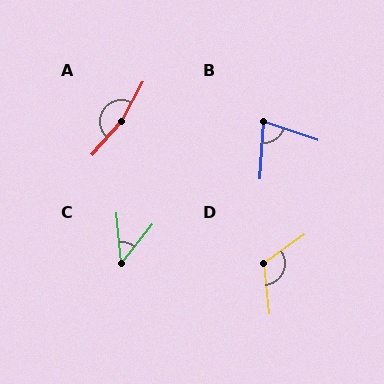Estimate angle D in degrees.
Approximately 118 degrees.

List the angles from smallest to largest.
C (44°), B (75°), D (118°), A (167°).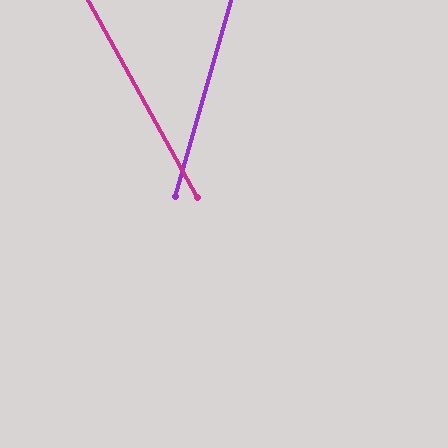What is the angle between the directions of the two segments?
Approximately 45 degrees.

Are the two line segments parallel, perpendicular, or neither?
Neither parallel nor perpendicular — they differ by about 45°.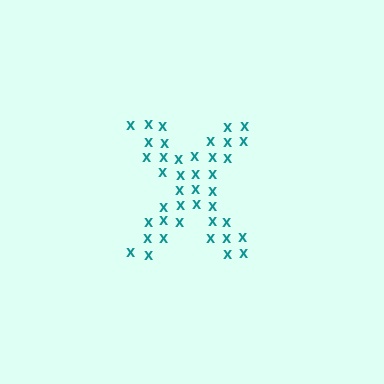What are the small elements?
The small elements are letter X's.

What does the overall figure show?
The overall figure shows the letter X.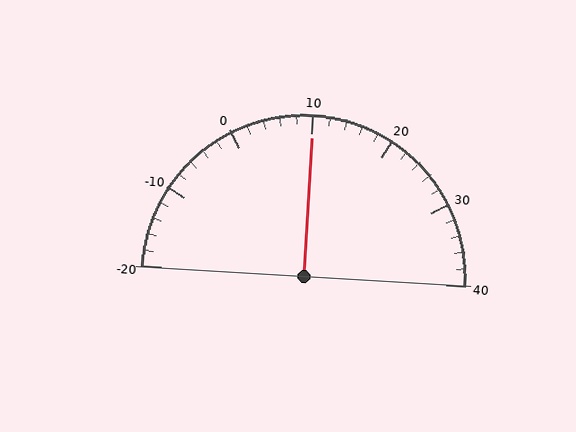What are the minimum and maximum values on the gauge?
The gauge ranges from -20 to 40.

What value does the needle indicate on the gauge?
The needle indicates approximately 10.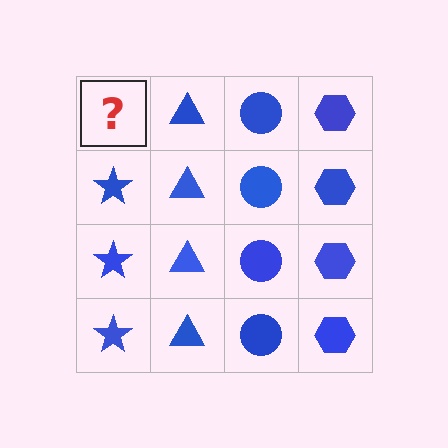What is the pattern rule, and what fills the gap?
The rule is that each column has a consistent shape. The gap should be filled with a blue star.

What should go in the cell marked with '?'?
The missing cell should contain a blue star.